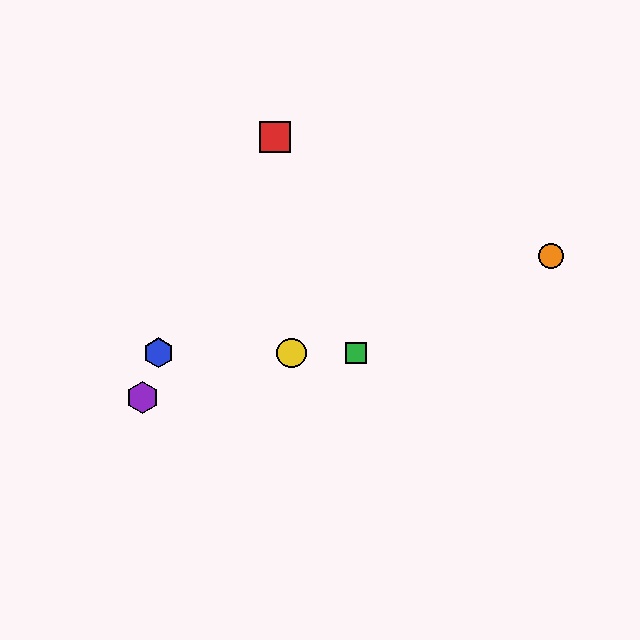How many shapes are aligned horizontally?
3 shapes (the blue hexagon, the green square, the yellow circle) are aligned horizontally.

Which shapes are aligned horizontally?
The blue hexagon, the green square, the yellow circle are aligned horizontally.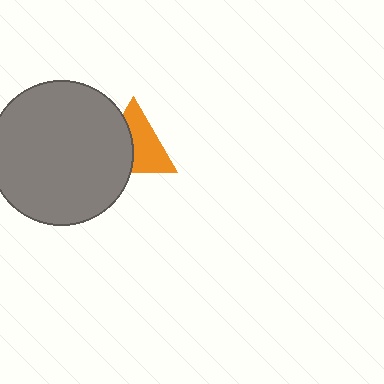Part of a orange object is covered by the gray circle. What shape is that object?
It is a triangle.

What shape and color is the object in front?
The object in front is a gray circle.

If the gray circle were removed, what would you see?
You would see the complete orange triangle.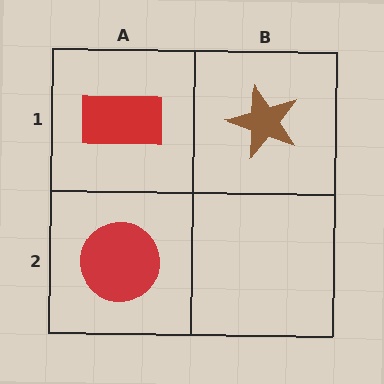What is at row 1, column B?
A brown star.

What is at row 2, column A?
A red circle.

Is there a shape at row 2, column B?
No, that cell is empty.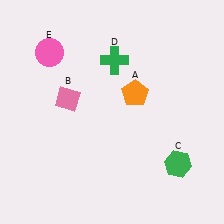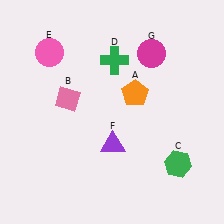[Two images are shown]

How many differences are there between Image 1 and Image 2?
There are 2 differences between the two images.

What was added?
A purple triangle (F), a magenta circle (G) were added in Image 2.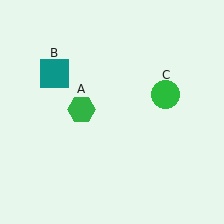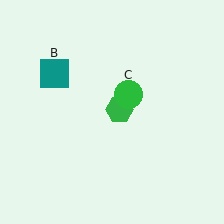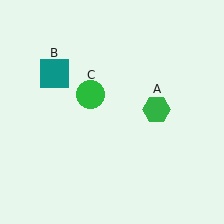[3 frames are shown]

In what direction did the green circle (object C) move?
The green circle (object C) moved left.